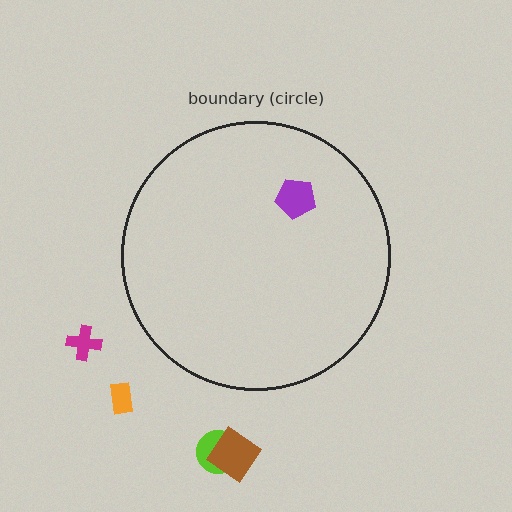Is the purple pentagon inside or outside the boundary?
Inside.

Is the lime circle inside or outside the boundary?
Outside.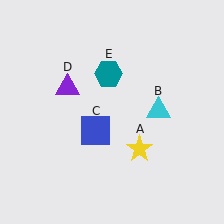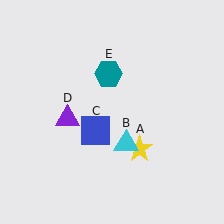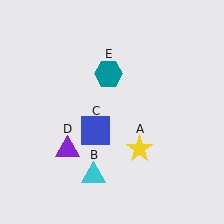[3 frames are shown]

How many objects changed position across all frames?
2 objects changed position: cyan triangle (object B), purple triangle (object D).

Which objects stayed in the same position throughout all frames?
Yellow star (object A) and blue square (object C) and teal hexagon (object E) remained stationary.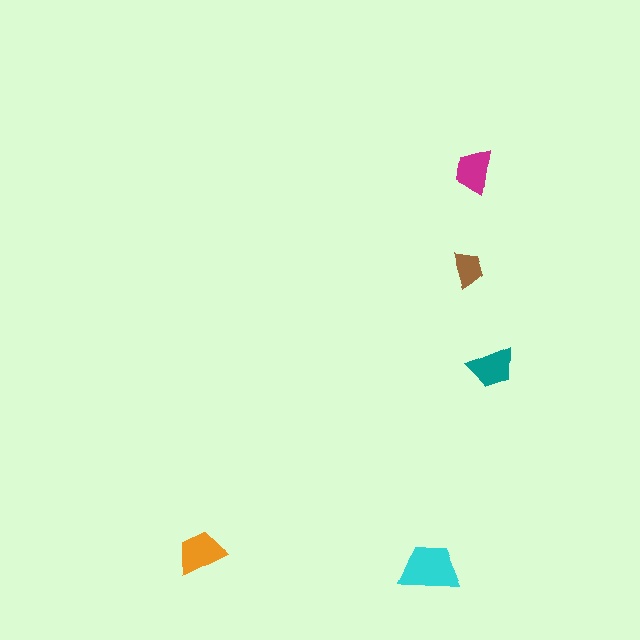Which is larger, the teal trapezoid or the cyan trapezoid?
The cyan one.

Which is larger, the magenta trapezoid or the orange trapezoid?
The orange one.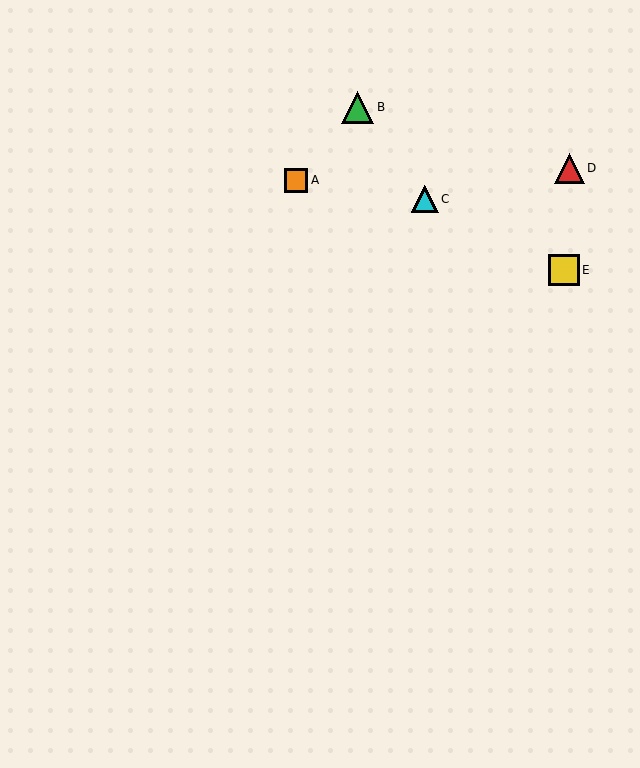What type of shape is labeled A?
Shape A is an orange square.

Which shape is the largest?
The green triangle (labeled B) is the largest.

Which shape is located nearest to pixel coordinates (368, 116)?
The green triangle (labeled B) at (357, 107) is nearest to that location.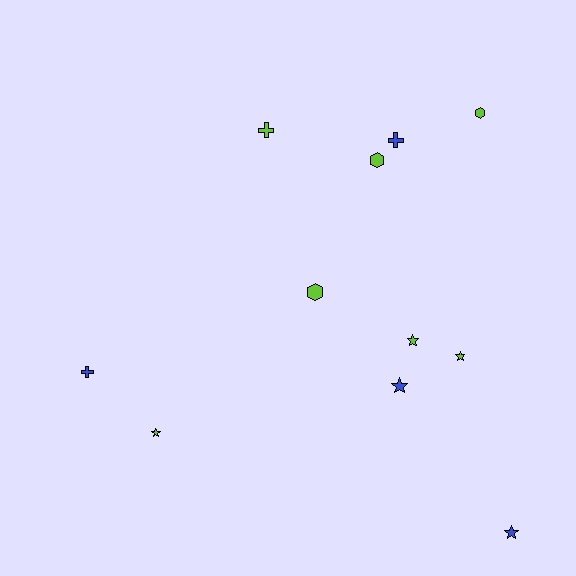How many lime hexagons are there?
There are 3 lime hexagons.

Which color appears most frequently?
Lime, with 7 objects.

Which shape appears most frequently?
Star, with 5 objects.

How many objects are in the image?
There are 11 objects.